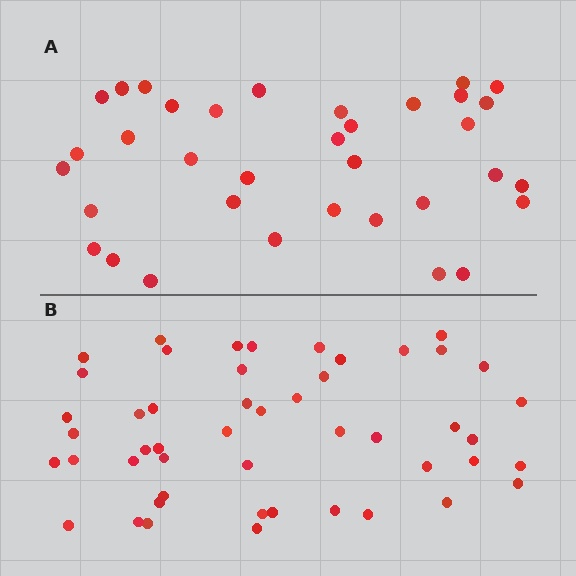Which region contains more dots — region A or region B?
Region B (the bottom region) has more dots.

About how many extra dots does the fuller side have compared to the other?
Region B has approximately 15 more dots than region A.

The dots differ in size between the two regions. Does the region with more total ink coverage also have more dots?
No. Region A has more total ink coverage because its dots are larger, but region B actually contains more individual dots. Total area can be misleading — the number of items is what matters here.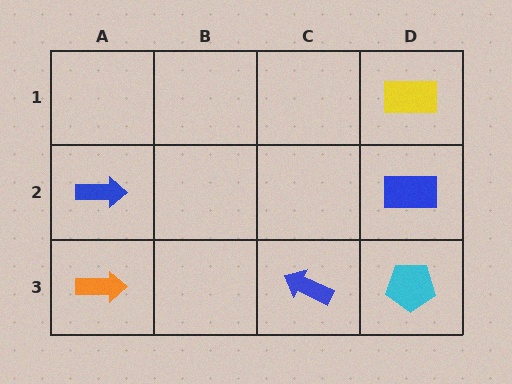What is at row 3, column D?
A cyan pentagon.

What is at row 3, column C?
A blue arrow.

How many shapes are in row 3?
3 shapes.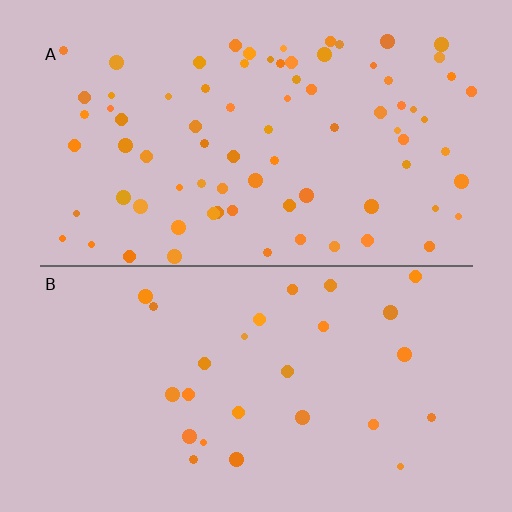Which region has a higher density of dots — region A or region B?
A (the top).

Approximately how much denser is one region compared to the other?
Approximately 2.9× — region A over region B.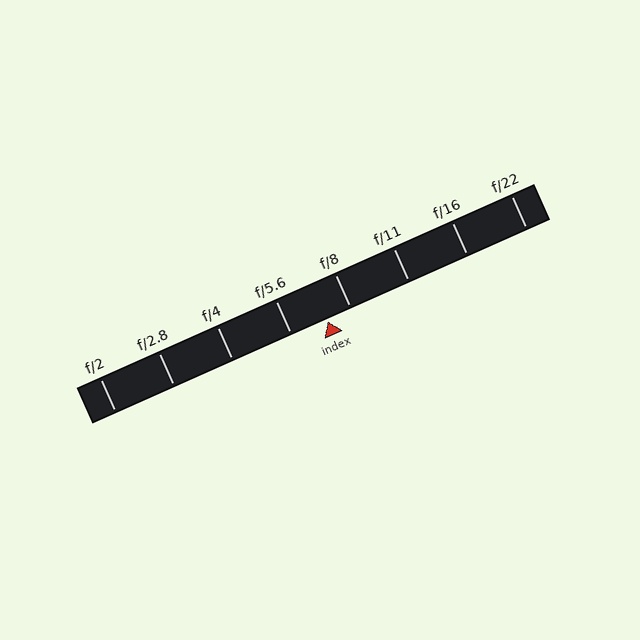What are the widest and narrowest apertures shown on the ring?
The widest aperture shown is f/2 and the narrowest is f/22.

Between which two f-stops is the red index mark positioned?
The index mark is between f/5.6 and f/8.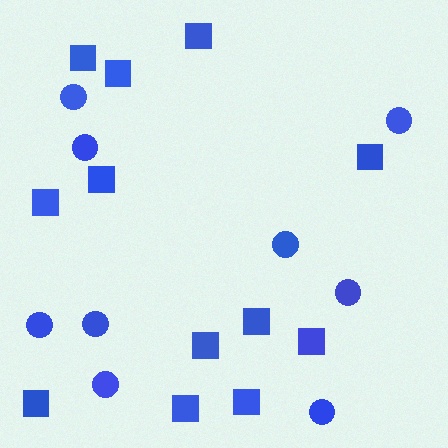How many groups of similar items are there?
There are 2 groups: one group of squares (12) and one group of circles (9).